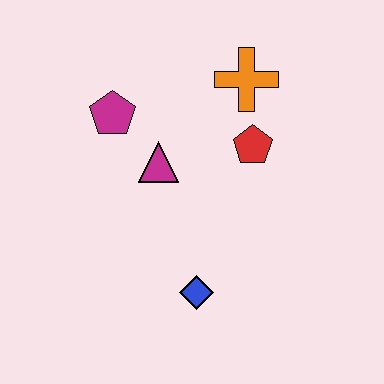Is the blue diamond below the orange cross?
Yes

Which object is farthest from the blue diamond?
The orange cross is farthest from the blue diamond.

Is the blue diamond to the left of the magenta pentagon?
No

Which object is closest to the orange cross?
The red pentagon is closest to the orange cross.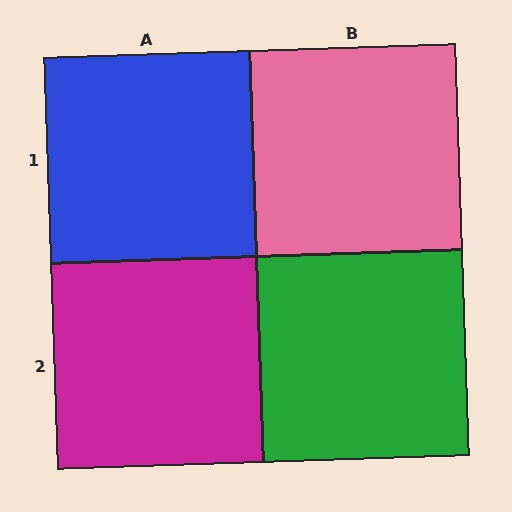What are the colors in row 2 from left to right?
Magenta, green.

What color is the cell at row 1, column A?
Blue.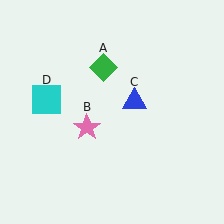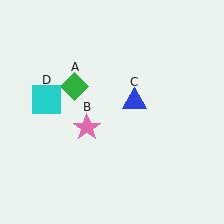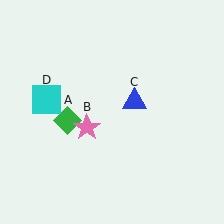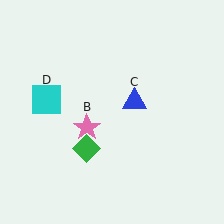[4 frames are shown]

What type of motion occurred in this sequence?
The green diamond (object A) rotated counterclockwise around the center of the scene.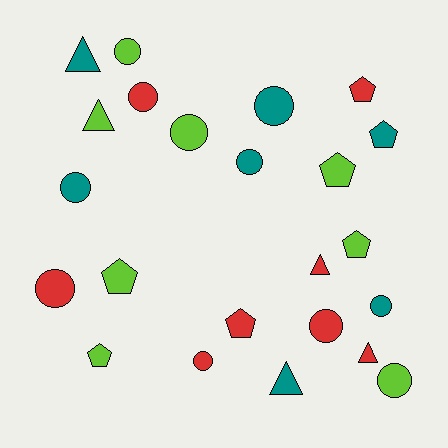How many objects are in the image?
There are 23 objects.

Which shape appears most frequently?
Circle, with 11 objects.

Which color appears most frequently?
Red, with 8 objects.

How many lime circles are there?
There are 3 lime circles.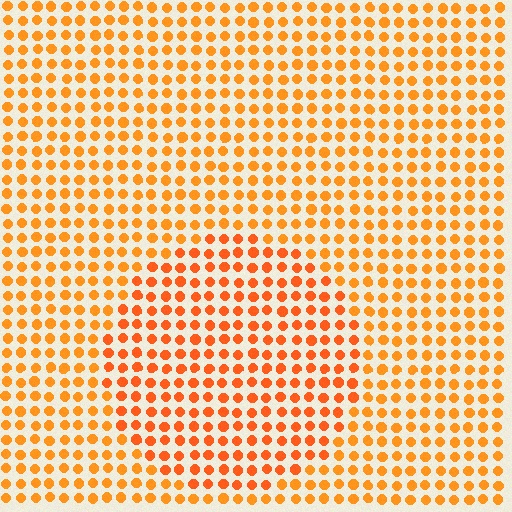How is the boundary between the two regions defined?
The boundary is defined purely by a slight shift in hue (about 15 degrees). Spacing, size, and orientation are identical on both sides.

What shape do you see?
I see a circle.